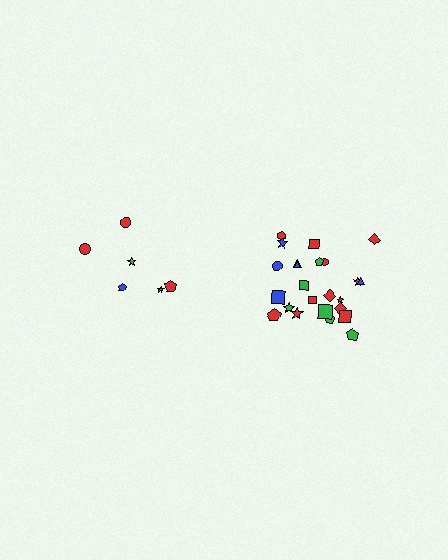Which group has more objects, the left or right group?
The right group.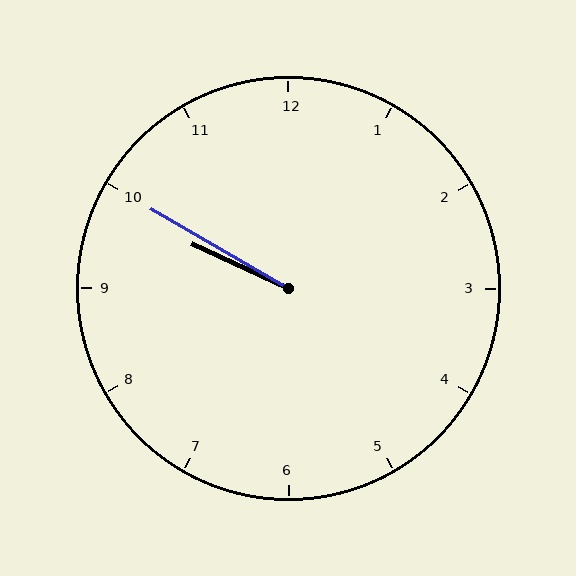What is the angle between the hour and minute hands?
Approximately 5 degrees.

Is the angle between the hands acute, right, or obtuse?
It is acute.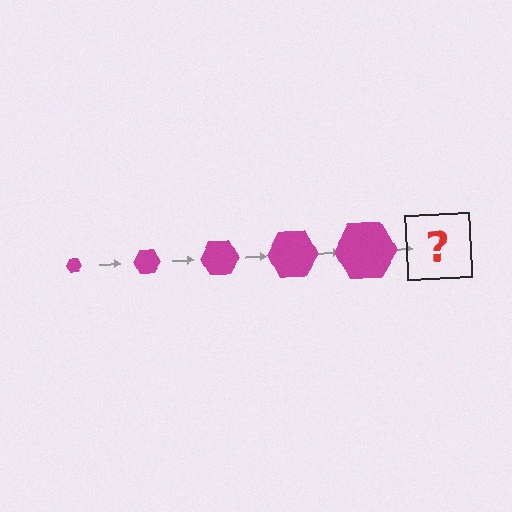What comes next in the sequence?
The next element should be a magenta hexagon, larger than the previous one.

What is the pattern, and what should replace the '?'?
The pattern is that the hexagon gets progressively larger each step. The '?' should be a magenta hexagon, larger than the previous one.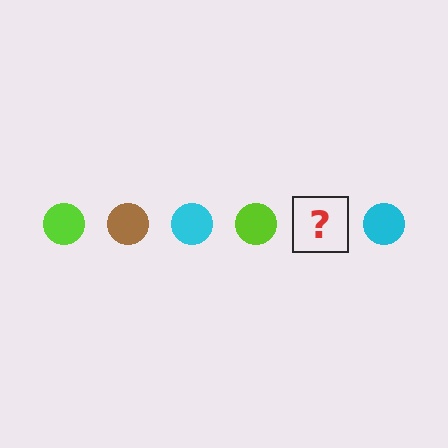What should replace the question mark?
The question mark should be replaced with a brown circle.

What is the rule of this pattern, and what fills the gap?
The rule is that the pattern cycles through lime, brown, cyan circles. The gap should be filled with a brown circle.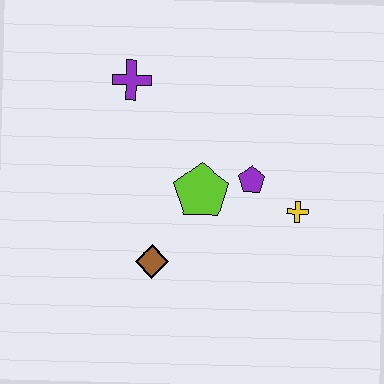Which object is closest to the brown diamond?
The lime pentagon is closest to the brown diamond.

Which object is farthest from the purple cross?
The yellow cross is farthest from the purple cross.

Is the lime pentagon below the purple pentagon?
Yes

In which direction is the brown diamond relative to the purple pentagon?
The brown diamond is to the left of the purple pentagon.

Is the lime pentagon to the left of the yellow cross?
Yes